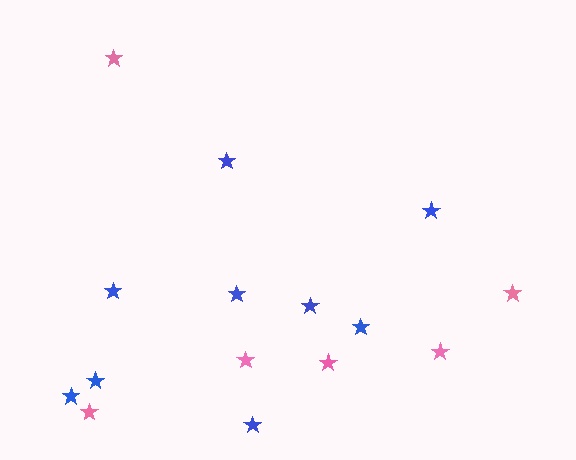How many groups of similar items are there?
There are 2 groups: one group of pink stars (6) and one group of blue stars (9).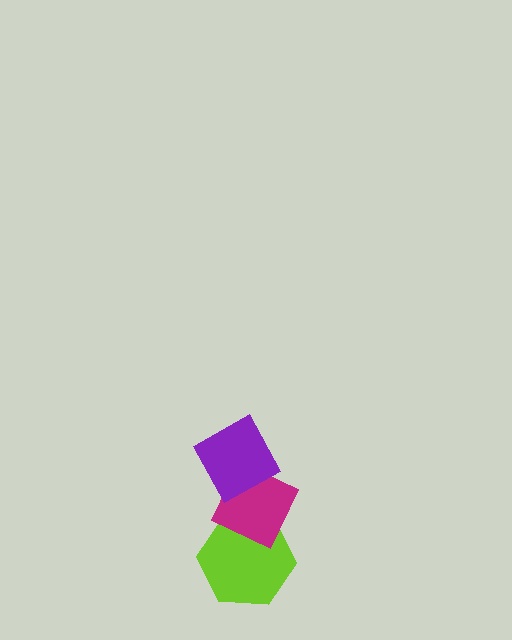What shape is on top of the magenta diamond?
The purple diamond is on top of the magenta diamond.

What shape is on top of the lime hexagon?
The magenta diamond is on top of the lime hexagon.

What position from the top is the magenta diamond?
The magenta diamond is 2nd from the top.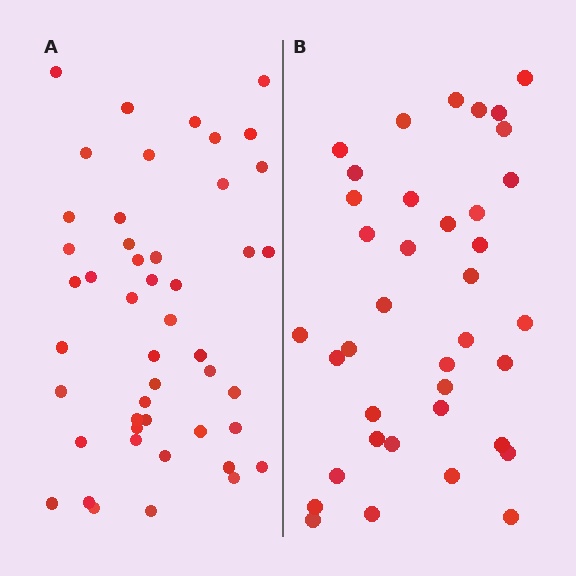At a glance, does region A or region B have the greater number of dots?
Region A (the left region) has more dots.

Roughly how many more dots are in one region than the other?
Region A has roughly 8 or so more dots than region B.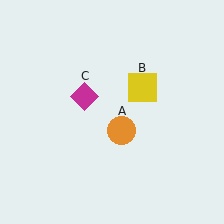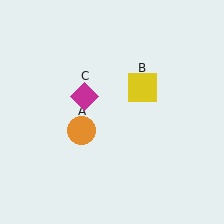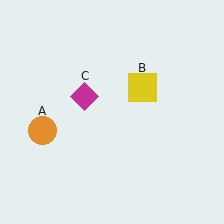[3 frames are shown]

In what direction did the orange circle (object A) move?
The orange circle (object A) moved left.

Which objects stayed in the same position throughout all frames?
Yellow square (object B) and magenta diamond (object C) remained stationary.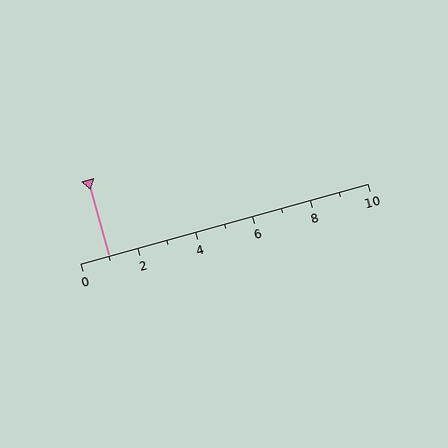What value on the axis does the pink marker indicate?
The marker indicates approximately 1.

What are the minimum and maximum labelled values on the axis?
The axis runs from 0 to 10.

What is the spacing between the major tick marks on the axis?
The major ticks are spaced 2 apart.